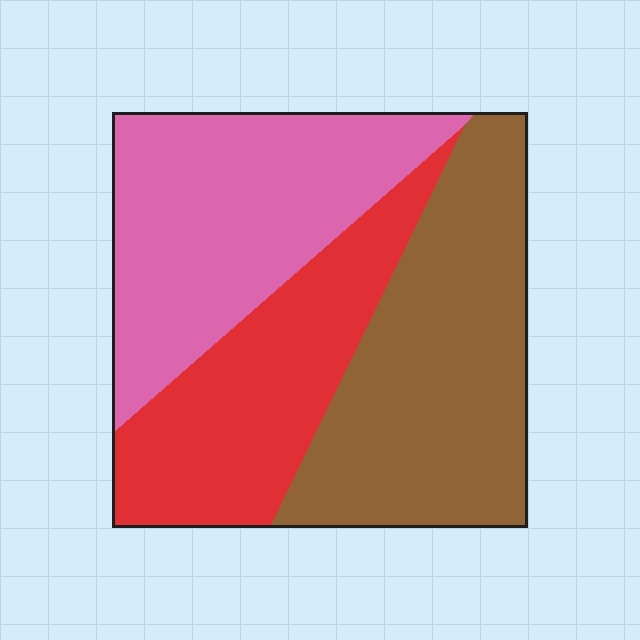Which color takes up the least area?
Red, at roughly 30%.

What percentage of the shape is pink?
Pink takes up about one third (1/3) of the shape.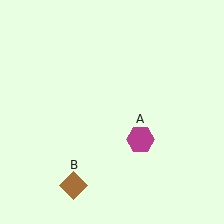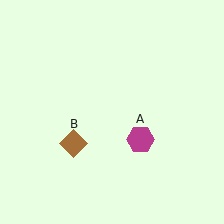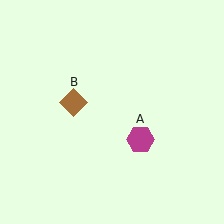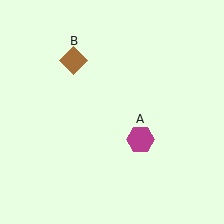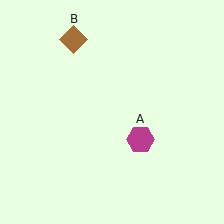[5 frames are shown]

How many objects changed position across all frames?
1 object changed position: brown diamond (object B).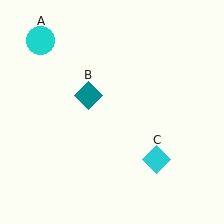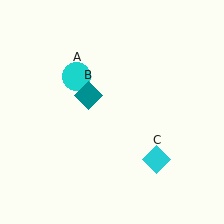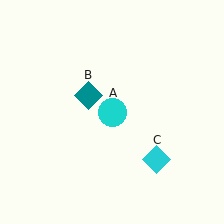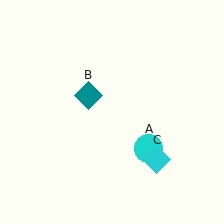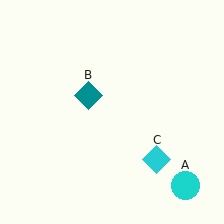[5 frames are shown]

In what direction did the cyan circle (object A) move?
The cyan circle (object A) moved down and to the right.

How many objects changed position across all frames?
1 object changed position: cyan circle (object A).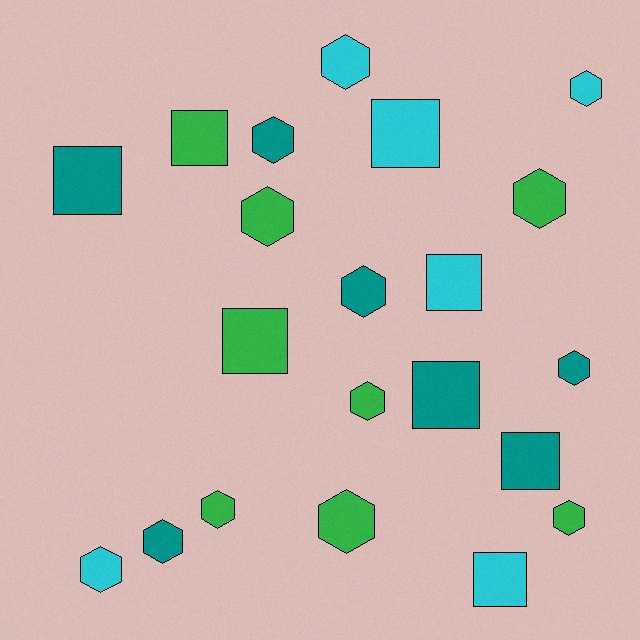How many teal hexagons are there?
There are 4 teal hexagons.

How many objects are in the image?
There are 21 objects.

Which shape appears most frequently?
Hexagon, with 13 objects.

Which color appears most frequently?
Green, with 8 objects.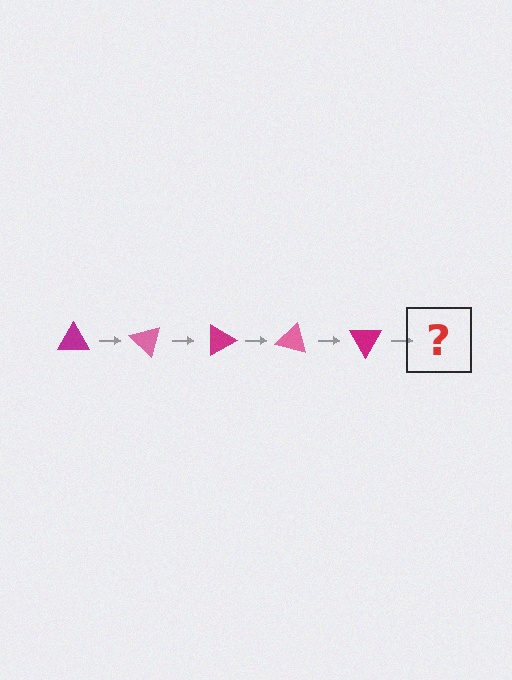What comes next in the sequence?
The next element should be a pink triangle, rotated 225 degrees from the start.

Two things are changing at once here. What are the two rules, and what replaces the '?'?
The two rules are that it rotates 45 degrees each step and the color cycles through magenta and pink. The '?' should be a pink triangle, rotated 225 degrees from the start.